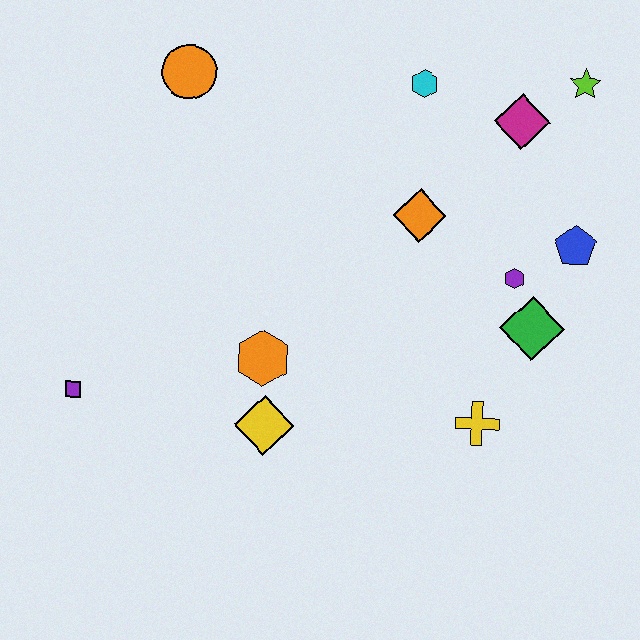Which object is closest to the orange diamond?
The purple hexagon is closest to the orange diamond.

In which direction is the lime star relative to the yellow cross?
The lime star is above the yellow cross.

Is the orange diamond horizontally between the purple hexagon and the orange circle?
Yes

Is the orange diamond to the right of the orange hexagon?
Yes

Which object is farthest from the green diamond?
The purple square is farthest from the green diamond.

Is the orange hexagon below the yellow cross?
No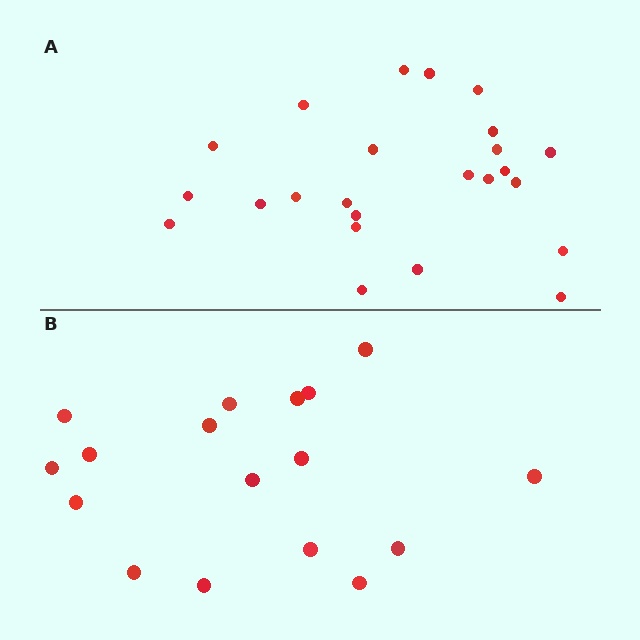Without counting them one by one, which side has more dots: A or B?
Region A (the top region) has more dots.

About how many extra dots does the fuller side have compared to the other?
Region A has roughly 8 or so more dots than region B.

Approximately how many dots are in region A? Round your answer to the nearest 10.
About 20 dots. (The exact count is 24, which rounds to 20.)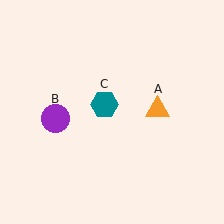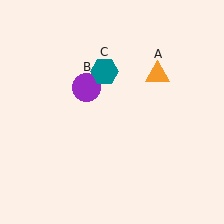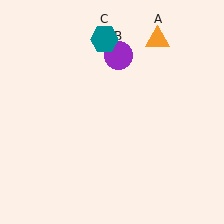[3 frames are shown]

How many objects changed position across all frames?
3 objects changed position: orange triangle (object A), purple circle (object B), teal hexagon (object C).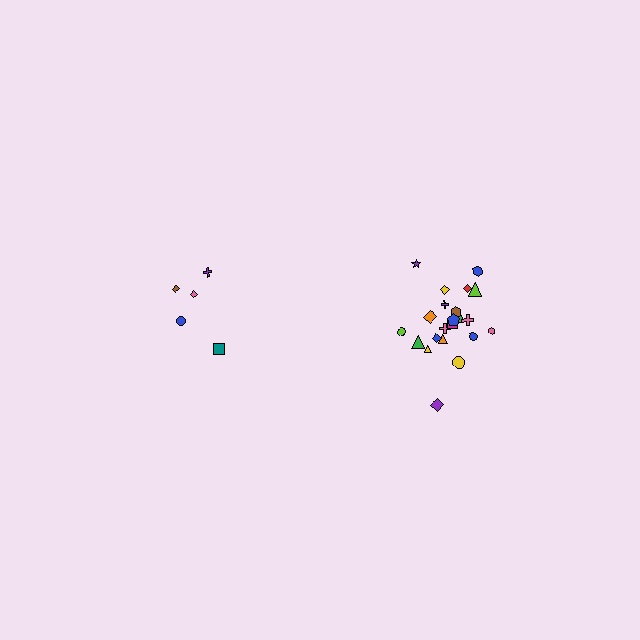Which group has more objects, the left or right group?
The right group.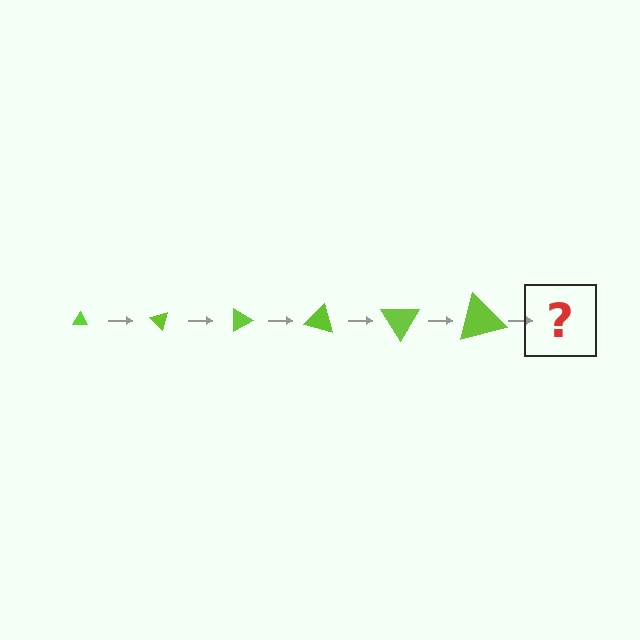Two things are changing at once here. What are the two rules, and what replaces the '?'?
The two rules are that the triangle grows larger each step and it rotates 45 degrees each step. The '?' should be a triangle, larger than the previous one and rotated 270 degrees from the start.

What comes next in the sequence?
The next element should be a triangle, larger than the previous one and rotated 270 degrees from the start.